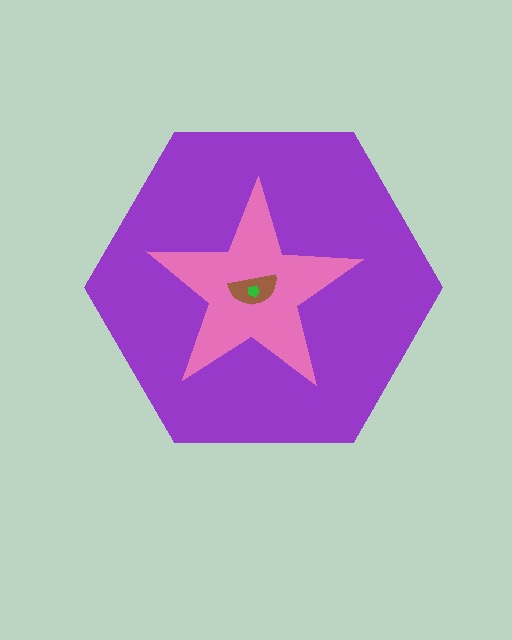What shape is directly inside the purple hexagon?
The pink star.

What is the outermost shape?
The purple hexagon.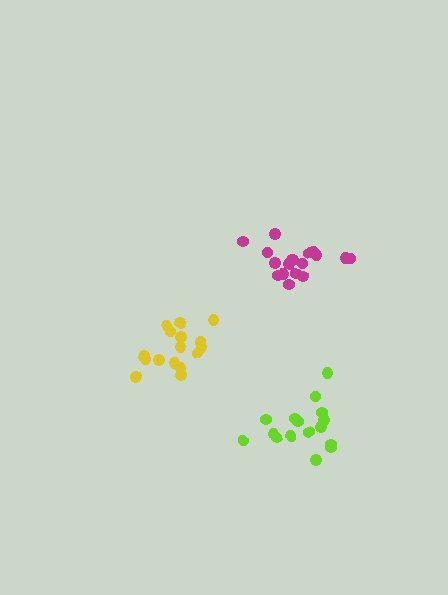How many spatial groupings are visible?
There are 3 spatial groupings.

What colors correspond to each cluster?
The clusters are colored: yellow, lime, magenta.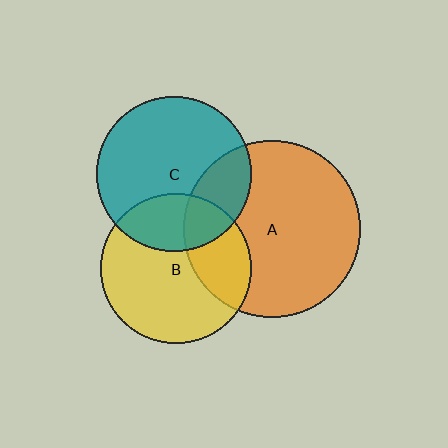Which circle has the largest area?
Circle A (orange).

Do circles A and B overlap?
Yes.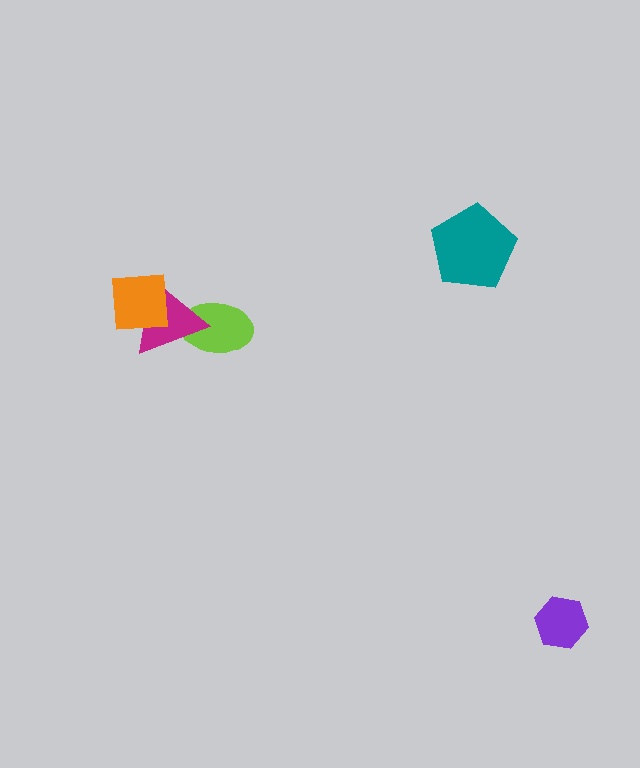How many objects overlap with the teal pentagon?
0 objects overlap with the teal pentagon.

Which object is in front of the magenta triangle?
The orange square is in front of the magenta triangle.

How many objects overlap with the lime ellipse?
1 object overlaps with the lime ellipse.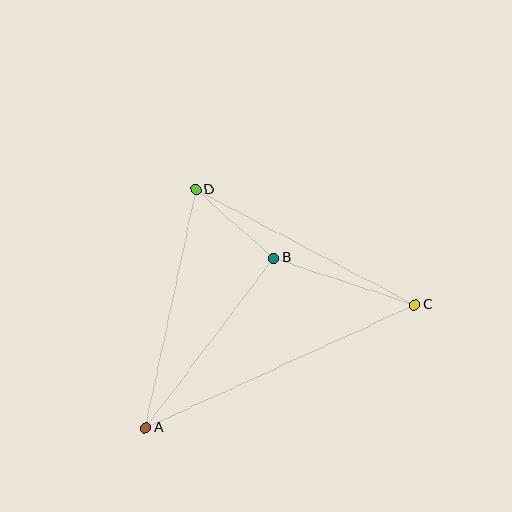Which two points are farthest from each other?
Points A and C are farthest from each other.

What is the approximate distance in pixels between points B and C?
The distance between B and C is approximately 149 pixels.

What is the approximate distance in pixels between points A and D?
The distance between A and D is approximately 243 pixels.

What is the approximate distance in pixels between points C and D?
The distance between C and D is approximately 247 pixels.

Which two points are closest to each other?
Points B and D are closest to each other.